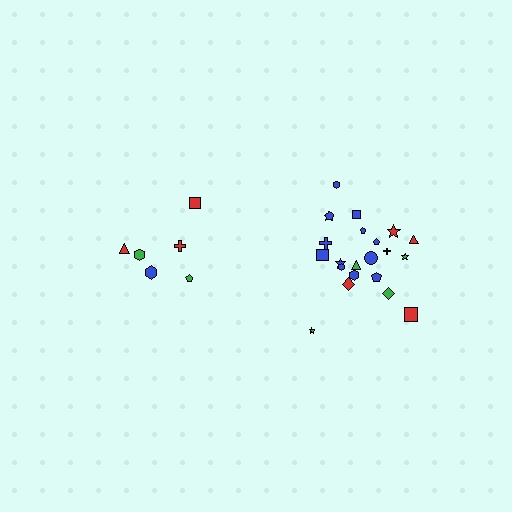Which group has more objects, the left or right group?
The right group.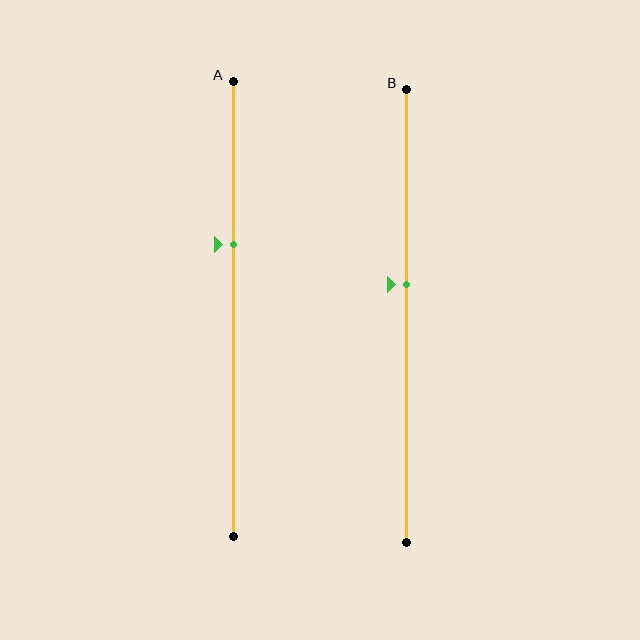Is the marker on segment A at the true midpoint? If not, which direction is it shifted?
No, the marker on segment A is shifted upward by about 14% of the segment length.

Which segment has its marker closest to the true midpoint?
Segment B has its marker closest to the true midpoint.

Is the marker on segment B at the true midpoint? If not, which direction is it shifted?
No, the marker on segment B is shifted upward by about 7% of the segment length.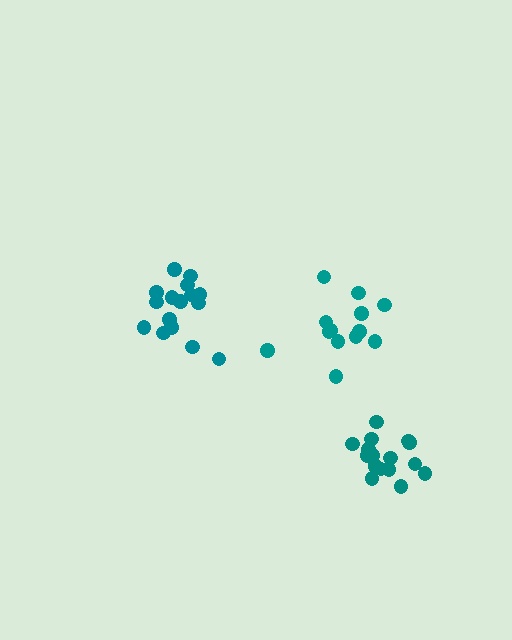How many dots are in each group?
Group 1: 17 dots, Group 2: 16 dots, Group 3: 13 dots (46 total).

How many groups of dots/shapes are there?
There are 3 groups.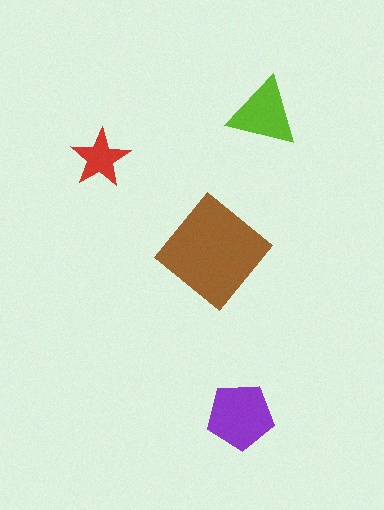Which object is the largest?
The brown diamond.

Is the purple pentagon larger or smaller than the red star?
Larger.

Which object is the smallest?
The red star.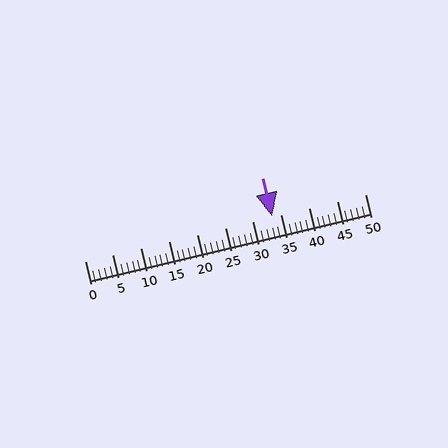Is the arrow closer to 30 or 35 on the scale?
The arrow is closer to 35.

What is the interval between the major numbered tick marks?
The major tick marks are spaced 5 units apart.